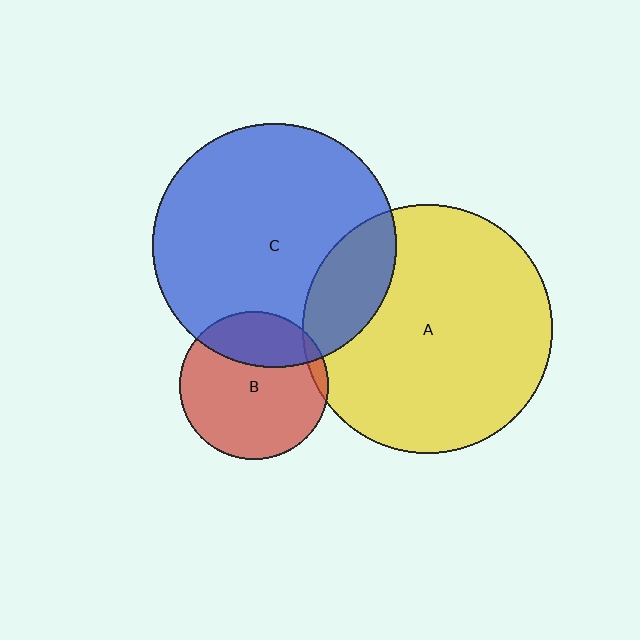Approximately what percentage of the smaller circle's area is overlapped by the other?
Approximately 5%.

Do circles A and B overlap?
Yes.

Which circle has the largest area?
Circle A (yellow).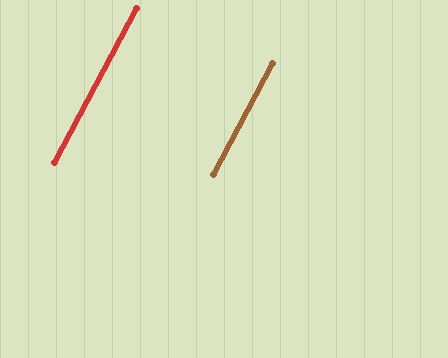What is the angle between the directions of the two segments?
Approximately 0 degrees.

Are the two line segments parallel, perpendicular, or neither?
Parallel — their directions differ by only 0.2°.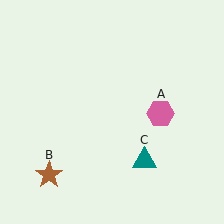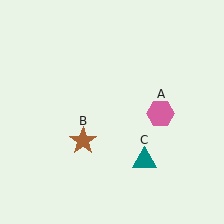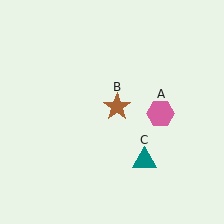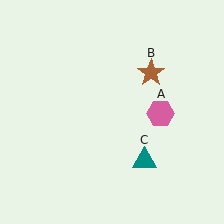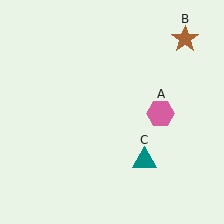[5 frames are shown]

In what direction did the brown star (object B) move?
The brown star (object B) moved up and to the right.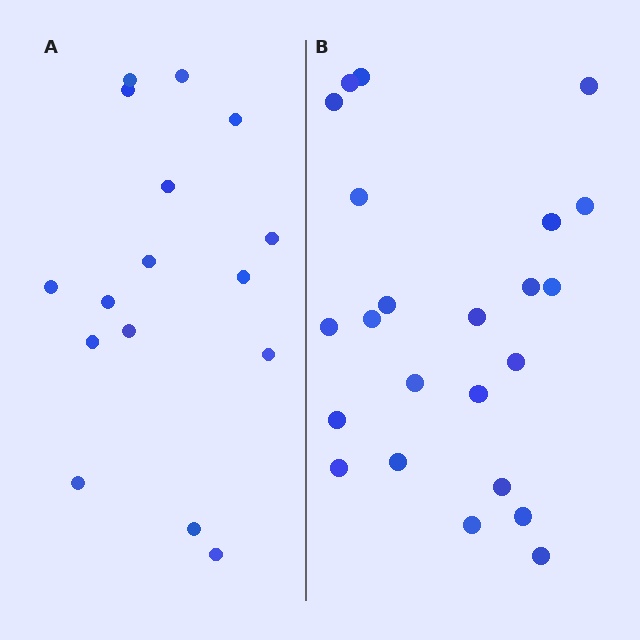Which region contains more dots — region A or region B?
Region B (the right region) has more dots.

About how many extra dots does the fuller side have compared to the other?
Region B has roughly 8 or so more dots than region A.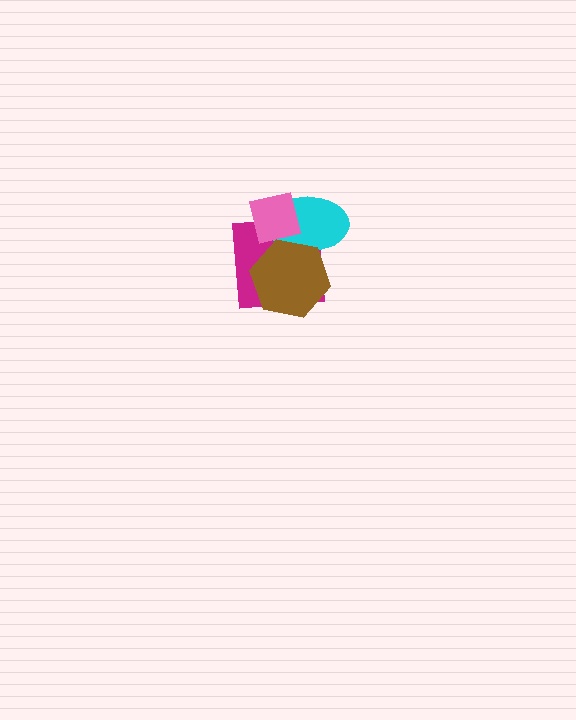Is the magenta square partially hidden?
Yes, it is partially covered by another shape.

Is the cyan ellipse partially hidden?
Yes, it is partially covered by another shape.